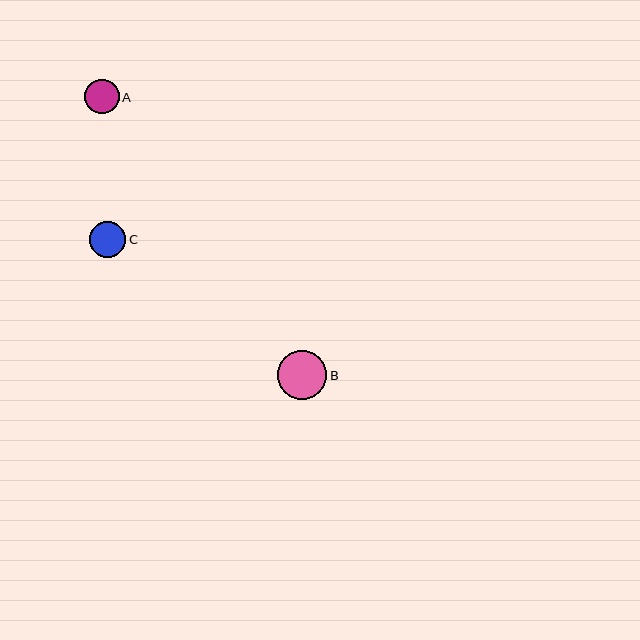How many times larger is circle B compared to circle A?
Circle B is approximately 1.4 times the size of circle A.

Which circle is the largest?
Circle B is the largest with a size of approximately 49 pixels.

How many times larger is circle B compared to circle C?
Circle B is approximately 1.3 times the size of circle C.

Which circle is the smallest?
Circle A is the smallest with a size of approximately 34 pixels.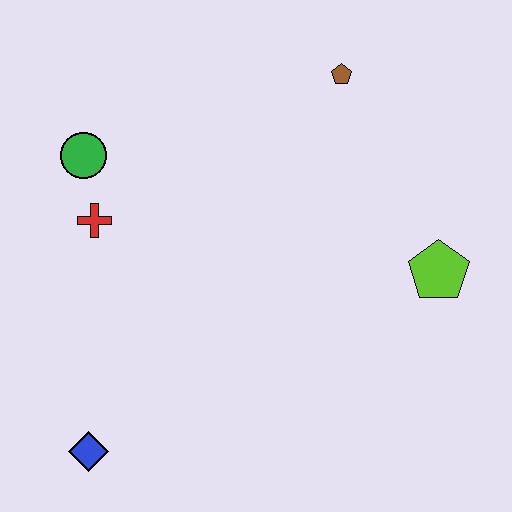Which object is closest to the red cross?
The green circle is closest to the red cross.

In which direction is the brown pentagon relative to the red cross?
The brown pentagon is to the right of the red cross.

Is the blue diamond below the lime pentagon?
Yes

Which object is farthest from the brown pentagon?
The blue diamond is farthest from the brown pentagon.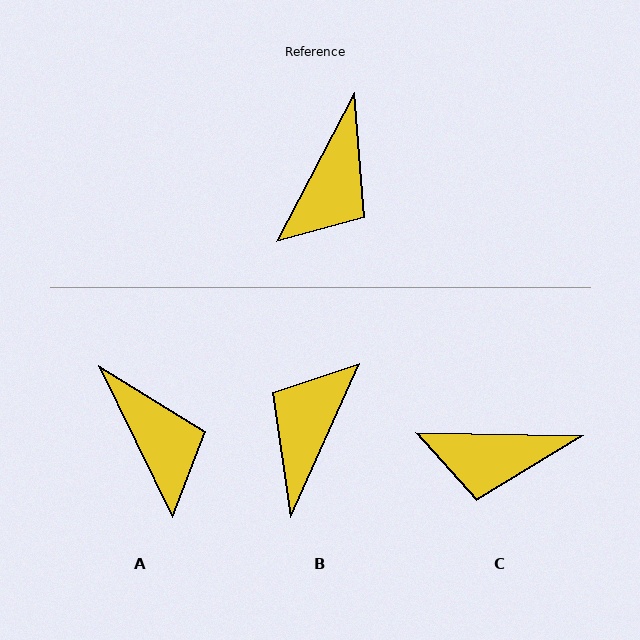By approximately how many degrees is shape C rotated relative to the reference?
Approximately 63 degrees clockwise.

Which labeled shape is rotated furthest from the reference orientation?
B, about 176 degrees away.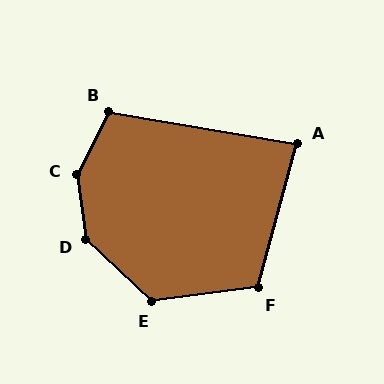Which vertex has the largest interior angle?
C, at approximately 146 degrees.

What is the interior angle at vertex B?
Approximately 107 degrees (obtuse).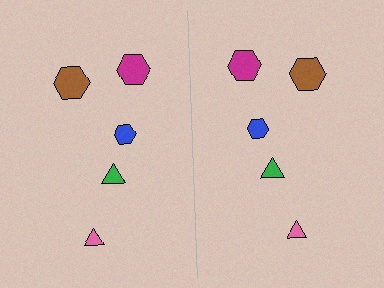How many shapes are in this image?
There are 10 shapes in this image.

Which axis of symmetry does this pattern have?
The pattern has a vertical axis of symmetry running through the center of the image.